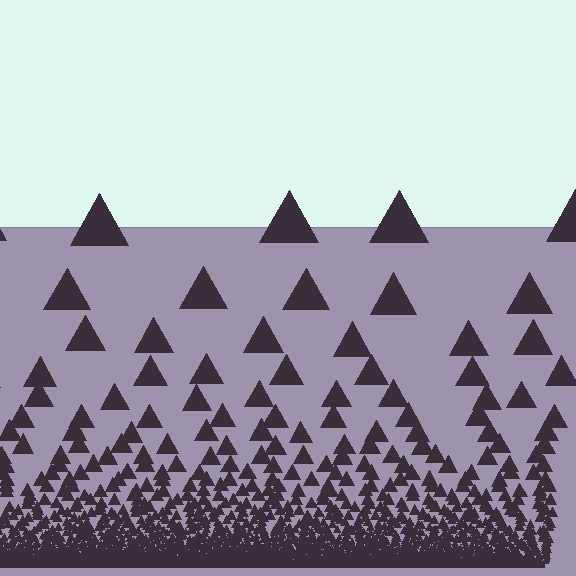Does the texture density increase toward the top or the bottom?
Density increases toward the bottom.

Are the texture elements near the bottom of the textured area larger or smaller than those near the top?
Smaller. The gradient is inverted — elements near the bottom are smaller and denser.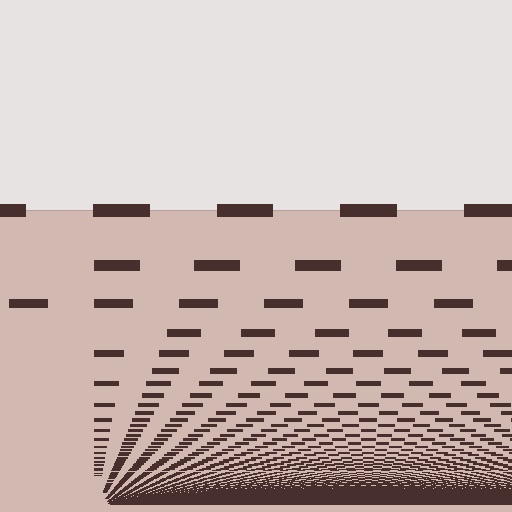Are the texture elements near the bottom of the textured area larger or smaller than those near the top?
Smaller. The gradient is inverted — elements near the bottom are smaller and denser.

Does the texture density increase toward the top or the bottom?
Density increases toward the bottom.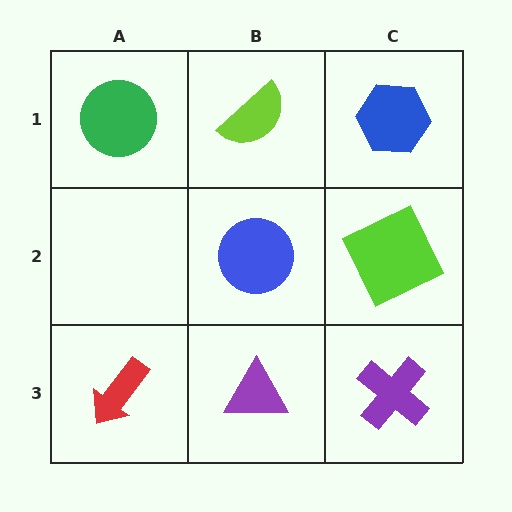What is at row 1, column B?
A lime semicircle.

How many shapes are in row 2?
2 shapes.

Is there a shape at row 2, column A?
No, that cell is empty.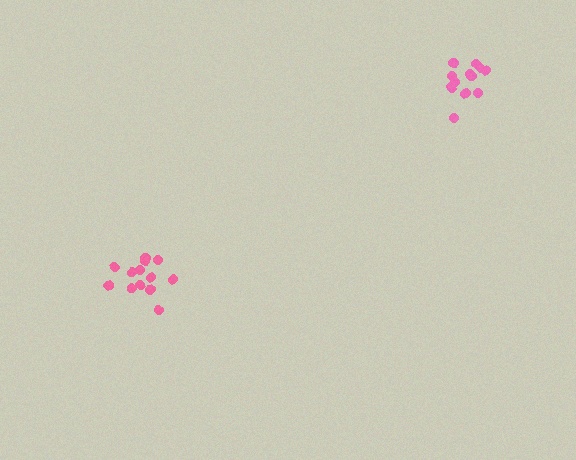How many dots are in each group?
Group 1: 12 dots, Group 2: 13 dots (25 total).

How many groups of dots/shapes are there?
There are 2 groups.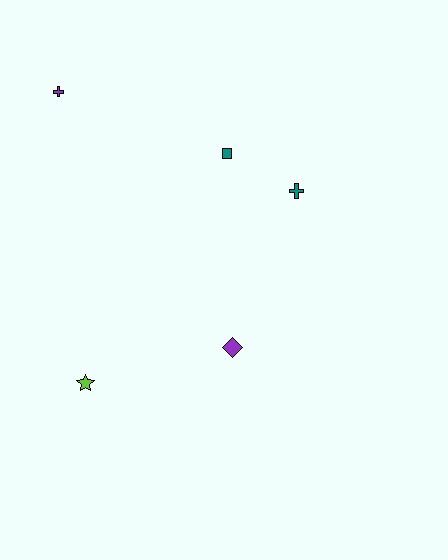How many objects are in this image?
There are 5 objects.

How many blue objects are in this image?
There are no blue objects.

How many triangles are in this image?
There are no triangles.